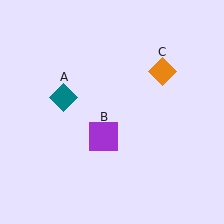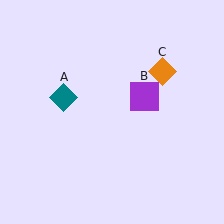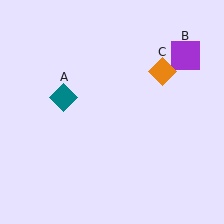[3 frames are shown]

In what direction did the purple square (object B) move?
The purple square (object B) moved up and to the right.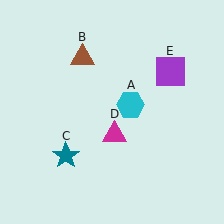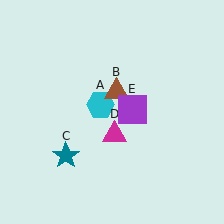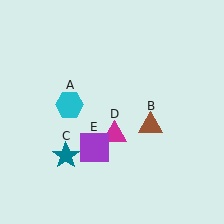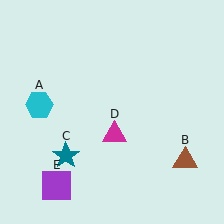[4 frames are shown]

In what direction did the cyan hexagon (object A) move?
The cyan hexagon (object A) moved left.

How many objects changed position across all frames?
3 objects changed position: cyan hexagon (object A), brown triangle (object B), purple square (object E).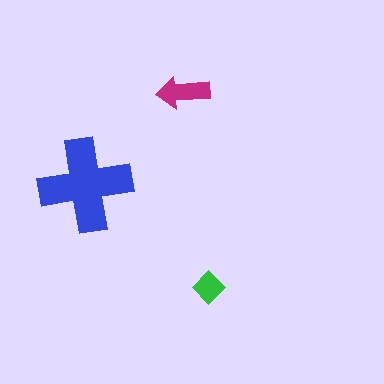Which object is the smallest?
The green diamond.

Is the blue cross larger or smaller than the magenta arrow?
Larger.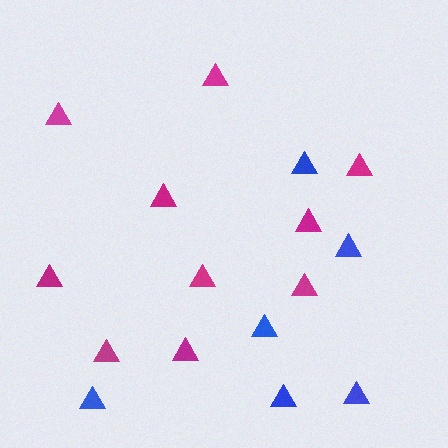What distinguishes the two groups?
There are 2 groups: one group of magenta triangles (10) and one group of blue triangles (6).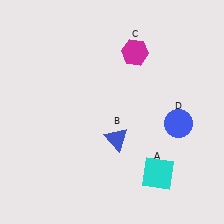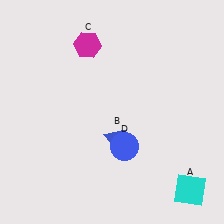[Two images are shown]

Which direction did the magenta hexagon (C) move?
The magenta hexagon (C) moved left.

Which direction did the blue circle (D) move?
The blue circle (D) moved left.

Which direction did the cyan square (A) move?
The cyan square (A) moved right.